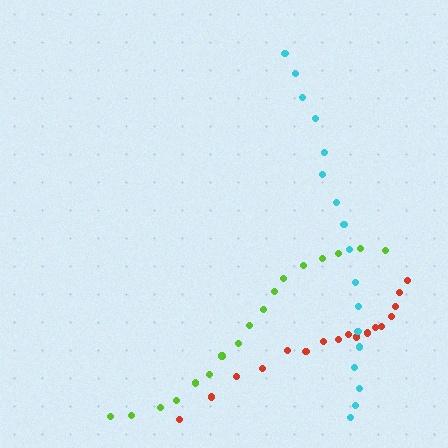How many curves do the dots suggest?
There are 3 distinct paths.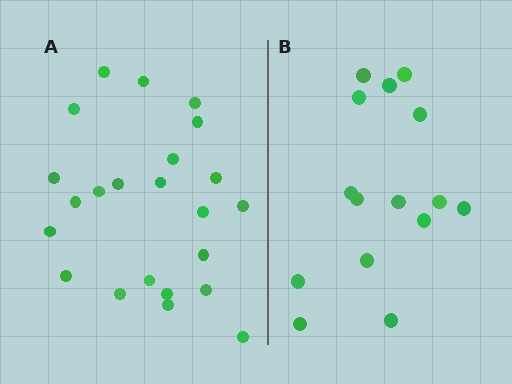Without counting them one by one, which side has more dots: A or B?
Region A (the left region) has more dots.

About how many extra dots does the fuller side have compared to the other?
Region A has roughly 8 or so more dots than region B.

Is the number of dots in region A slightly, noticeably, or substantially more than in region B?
Region A has substantially more. The ratio is roughly 1.5 to 1.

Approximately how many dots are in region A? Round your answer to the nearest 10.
About 20 dots. (The exact count is 23, which rounds to 20.)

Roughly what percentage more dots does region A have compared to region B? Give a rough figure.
About 55% more.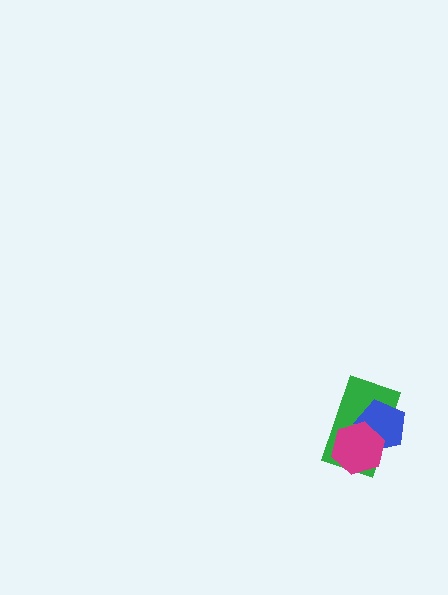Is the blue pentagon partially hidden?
Yes, it is partially covered by another shape.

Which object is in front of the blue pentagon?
The magenta hexagon is in front of the blue pentagon.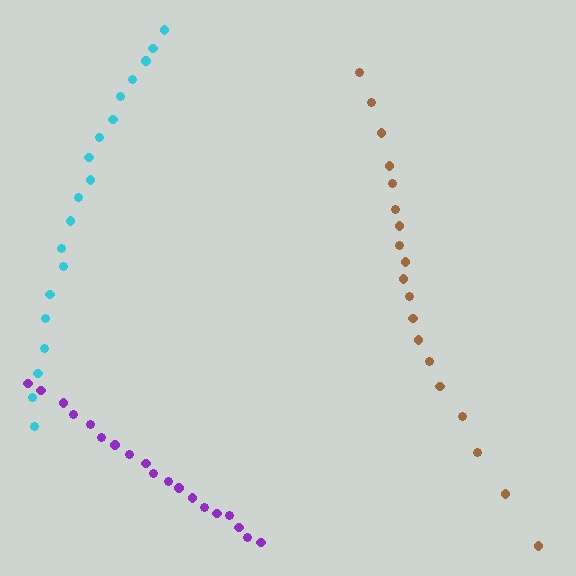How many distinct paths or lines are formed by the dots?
There are 3 distinct paths.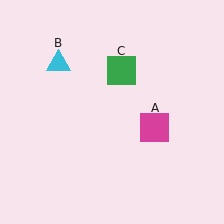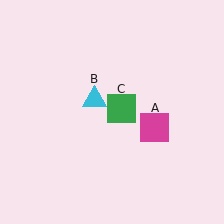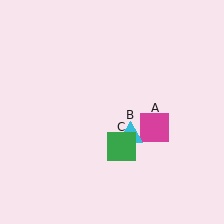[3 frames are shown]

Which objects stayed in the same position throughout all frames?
Magenta square (object A) remained stationary.